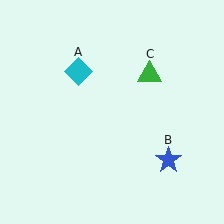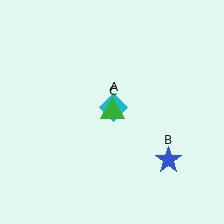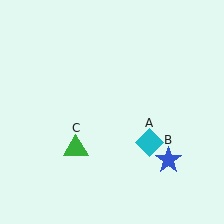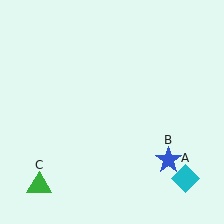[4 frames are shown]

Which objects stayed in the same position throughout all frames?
Blue star (object B) remained stationary.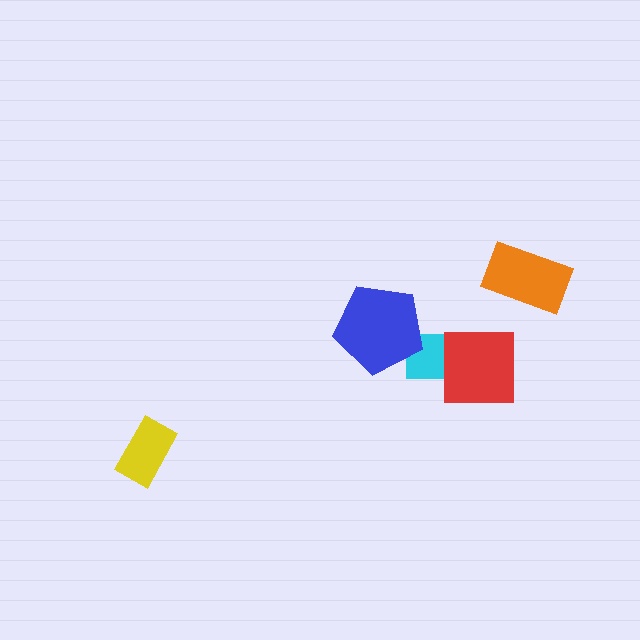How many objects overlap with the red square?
1 object overlaps with the red square.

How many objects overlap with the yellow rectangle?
0 objects overlap with the yellow rectangle.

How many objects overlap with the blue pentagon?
1 object overlaps with the blue pentagon.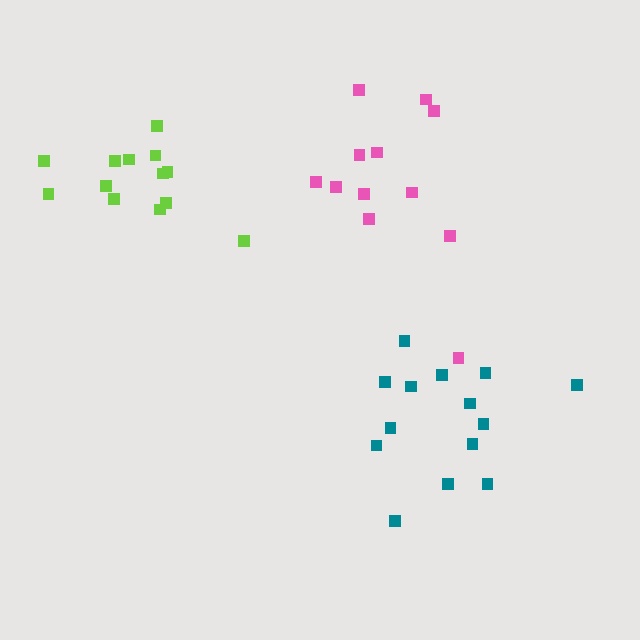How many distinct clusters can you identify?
There are 3 distinct clusters.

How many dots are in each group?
Group 1: 12 dots, Group 2: 14 dots, Group 3: 13 dots (39 total).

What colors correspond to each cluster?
The clusters are colored: pink, teal, lime.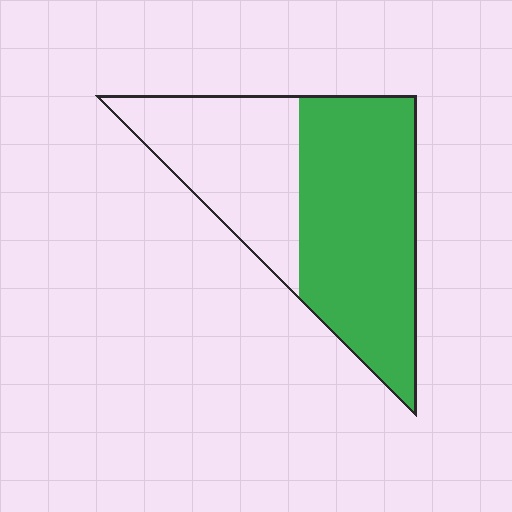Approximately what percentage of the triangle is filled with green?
Approximately 60%.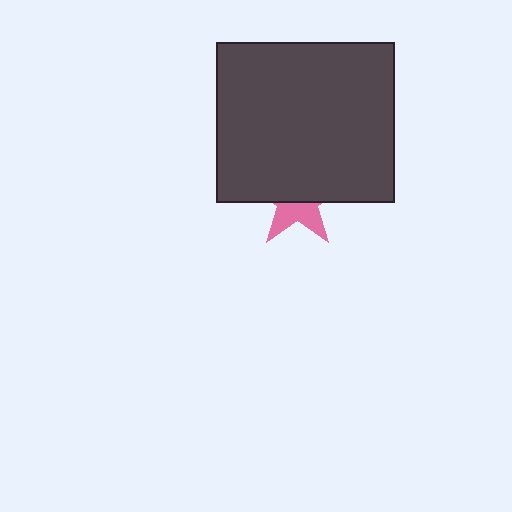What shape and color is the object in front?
The object in front is a dark gray rectangle.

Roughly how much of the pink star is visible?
A small part of it is visible (roughly 40%).